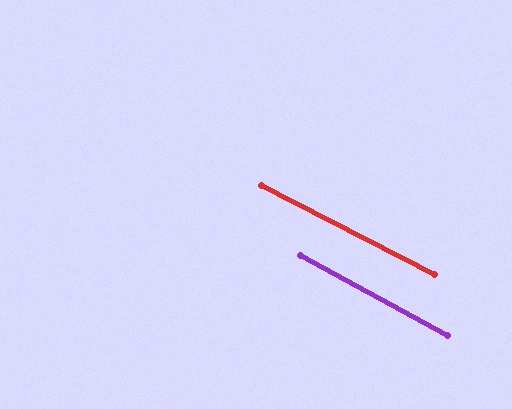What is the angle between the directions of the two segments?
Approximately 1 degree.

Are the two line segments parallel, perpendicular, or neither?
Parallel — their directions differ by only 1.2°.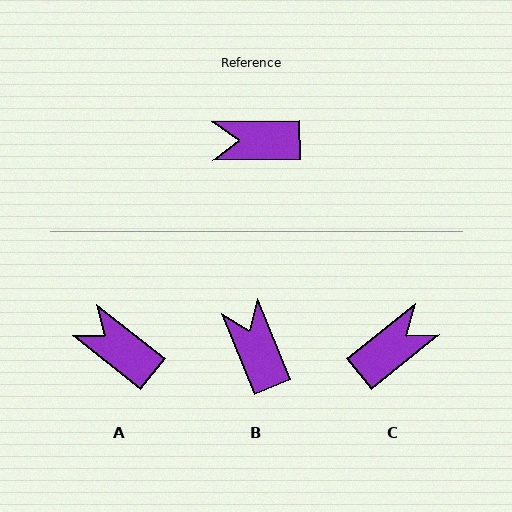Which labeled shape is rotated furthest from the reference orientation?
C, about 142 degrees away.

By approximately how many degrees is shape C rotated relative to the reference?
Approximately 142 degrees clockwise.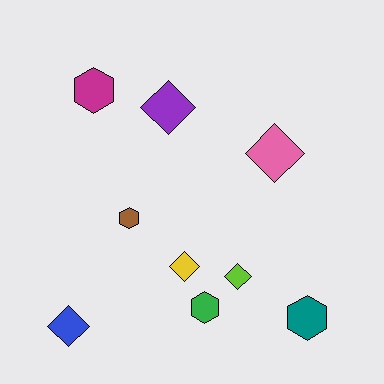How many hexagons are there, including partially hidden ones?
There are 4 hexagons.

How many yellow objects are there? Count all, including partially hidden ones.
There is 1 yellow object.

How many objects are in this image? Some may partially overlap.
There are 9 objects.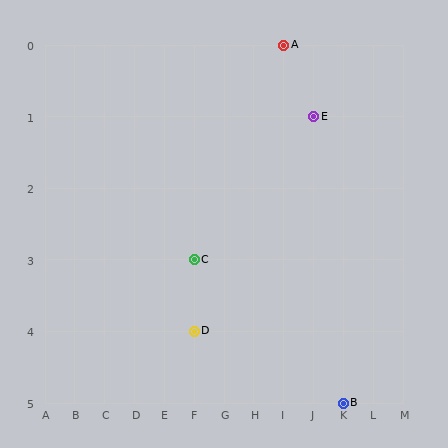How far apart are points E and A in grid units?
Points E and A are 1 column and 1 row apart (about 1.4 grid units diagonally).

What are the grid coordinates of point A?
Point A is at grid coordinates (I, 0).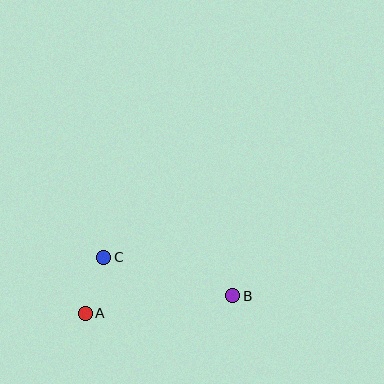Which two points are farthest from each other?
Points A and B are farthest from each other.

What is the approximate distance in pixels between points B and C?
The distance between B and C is approximately 135 pixels.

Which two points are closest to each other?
Points A and C are closest to each other.